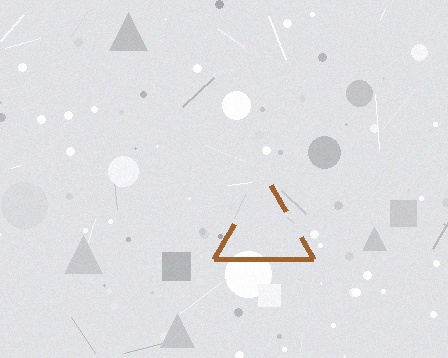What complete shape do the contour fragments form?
The contour fragments form a triangle.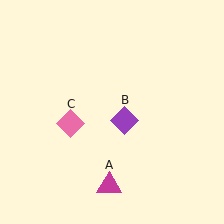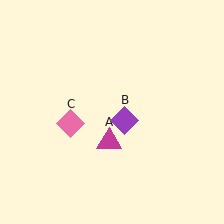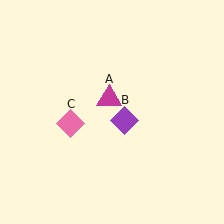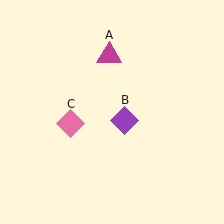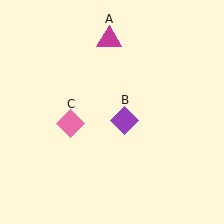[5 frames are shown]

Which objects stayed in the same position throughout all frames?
Purple diamond (object B) and pink diamond (object C) remained stationary.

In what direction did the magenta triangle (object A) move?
The magenta triangle (object A) moved up.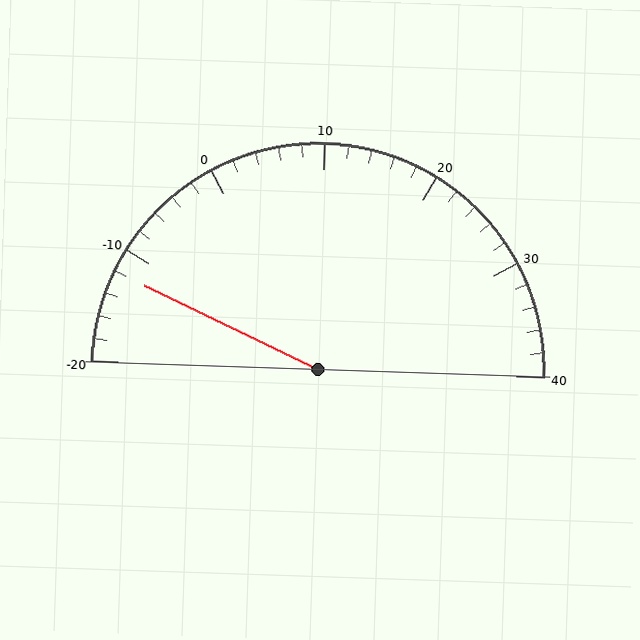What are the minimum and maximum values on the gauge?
The gauge ranges from -20 to 40.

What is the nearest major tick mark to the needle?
The nearest major tick mark is -10.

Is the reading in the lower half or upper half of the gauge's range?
The reading is in the lower half of the range (-20 to 40).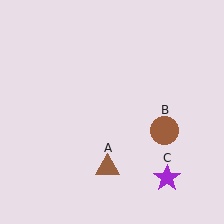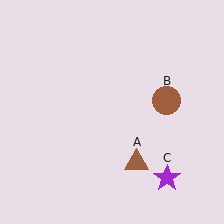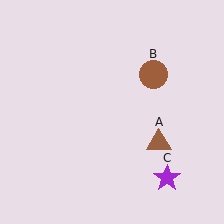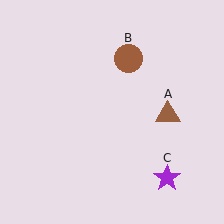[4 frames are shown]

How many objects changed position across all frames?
2 objects changed position: brown triangle (object A), brown circle (object B).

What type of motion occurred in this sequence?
The brown triangle (object A), brown circle (object B) rotated counterclockwise around the center of the scene.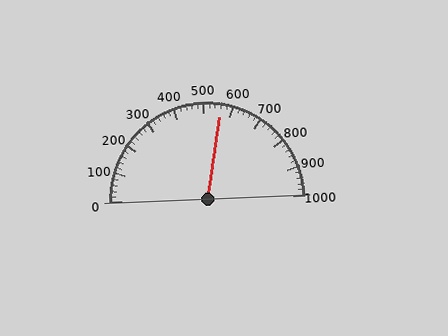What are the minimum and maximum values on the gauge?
The gauge ranges from 0 to 1000.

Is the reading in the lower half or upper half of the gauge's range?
The reading is in the upper half of the range (0 to 1000).